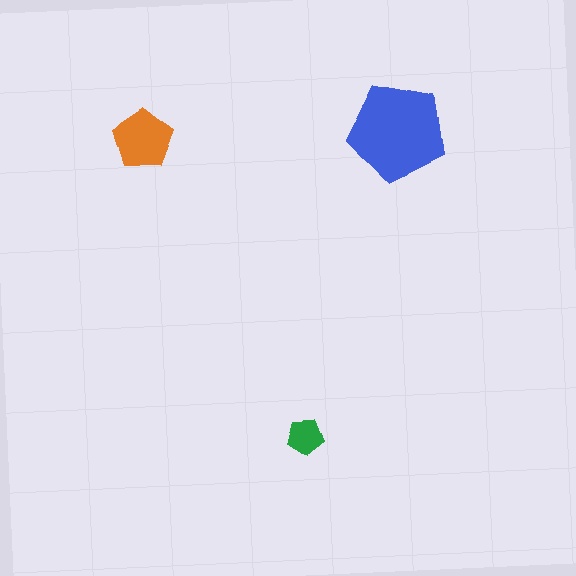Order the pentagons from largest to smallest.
the blue one, the orange one, the green one.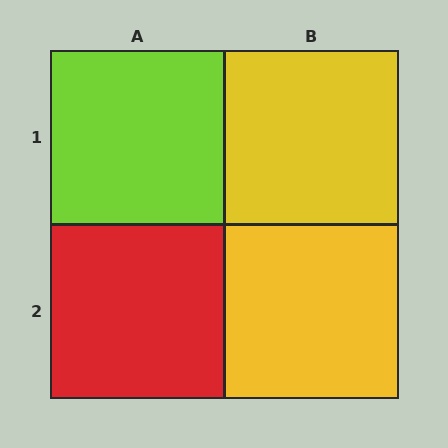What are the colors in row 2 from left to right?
Red, yellow.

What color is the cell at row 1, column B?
Yellow.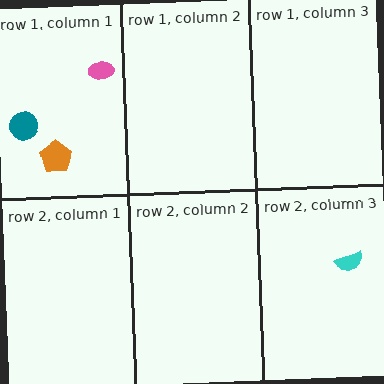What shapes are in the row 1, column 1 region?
The pink ellipse, the orange pentagon, the teal circle.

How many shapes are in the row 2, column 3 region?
1.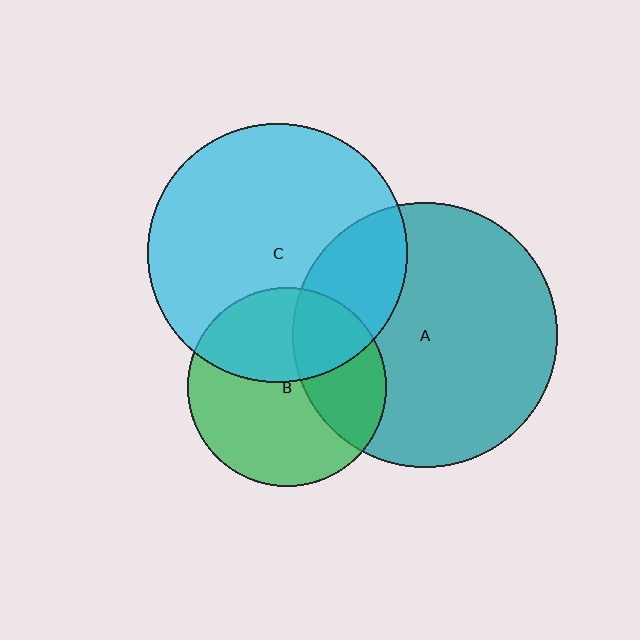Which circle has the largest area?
Circle A (teal).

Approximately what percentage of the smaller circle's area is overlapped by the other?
Approximately 25%.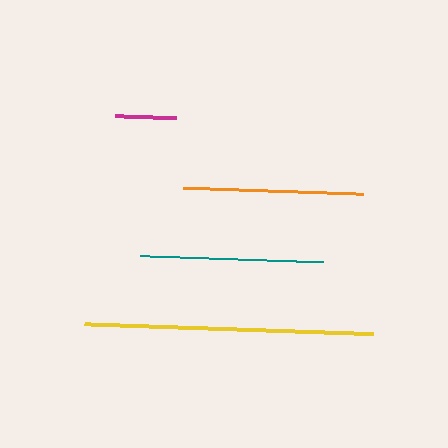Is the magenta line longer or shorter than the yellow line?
The yellow line is longer than the magenta line.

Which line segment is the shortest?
The magenta line is the shortest at approximately 61 pixels.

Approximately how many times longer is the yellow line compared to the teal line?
The yellow line is approximately 1.6 times the length of the teal line.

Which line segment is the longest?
The yellow line is the longest at approximately 290 pixels.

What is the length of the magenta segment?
The magenta segment is approximately 61 pixels long.